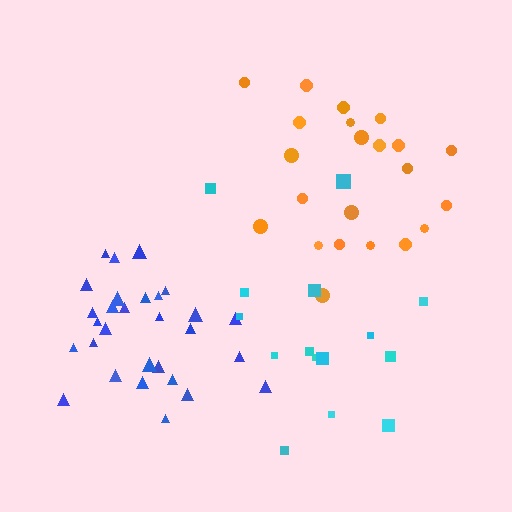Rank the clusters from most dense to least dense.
blue, orange, cyan.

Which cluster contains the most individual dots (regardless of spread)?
Blue (29).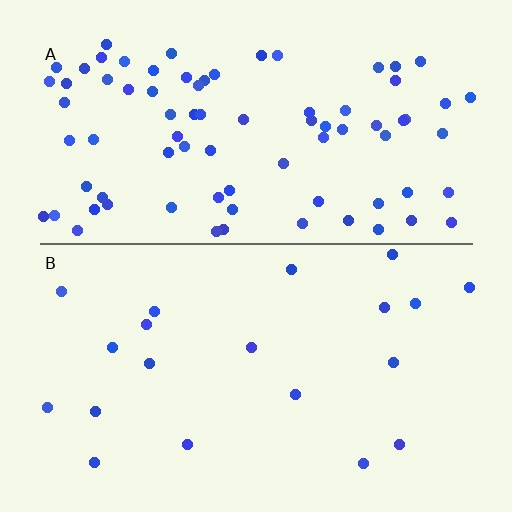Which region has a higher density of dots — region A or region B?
A (the top).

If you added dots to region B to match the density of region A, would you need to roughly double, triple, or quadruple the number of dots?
Approximately quadruple.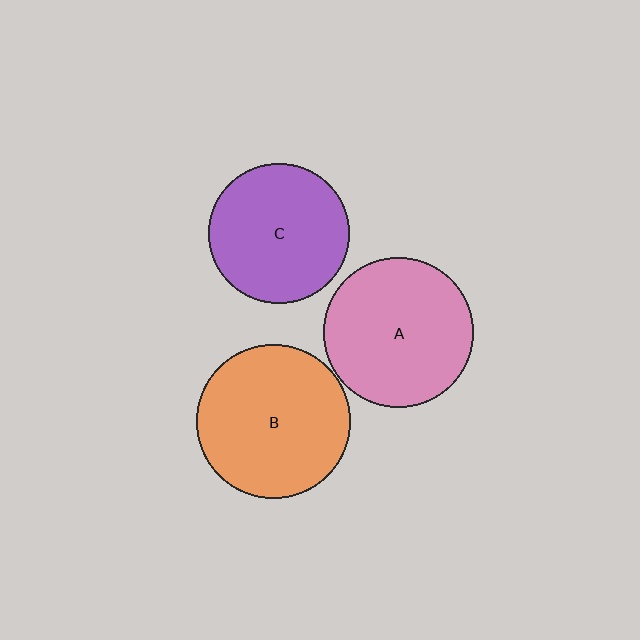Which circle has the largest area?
Circle B (orange).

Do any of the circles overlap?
No, none of the circles overlap.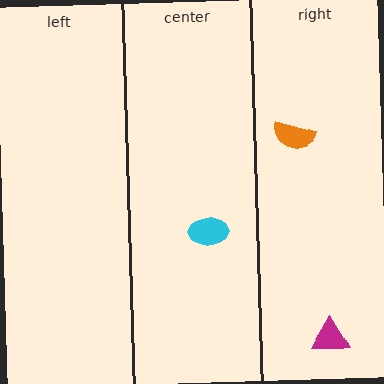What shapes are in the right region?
The magenta triangle, the orange semicircle.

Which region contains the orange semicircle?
The right region.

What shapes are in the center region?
The cyan ellipse.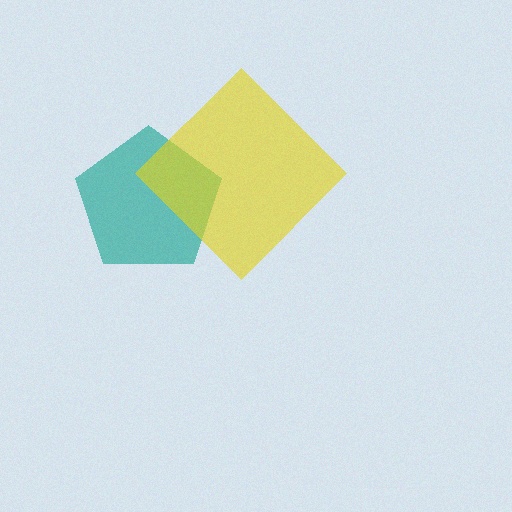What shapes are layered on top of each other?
The layered shapes are: a teal pentagon, a yellow diamond.